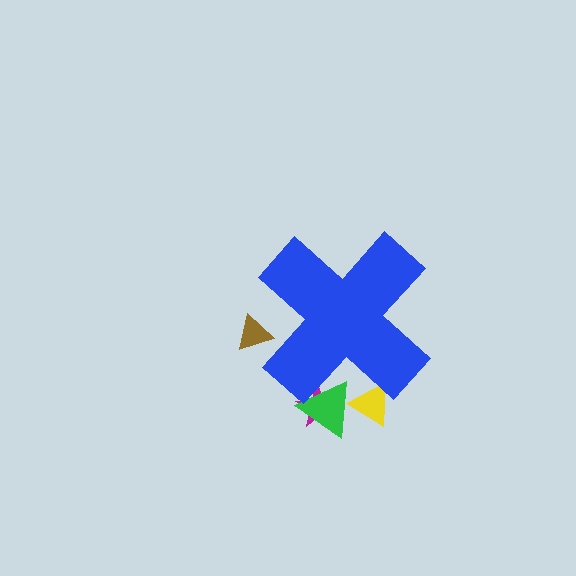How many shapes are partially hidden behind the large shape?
4 shapes are partially hidden.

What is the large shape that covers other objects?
A blue cross.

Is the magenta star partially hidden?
Yes, the magenta star is partially hidden behind the blue cross.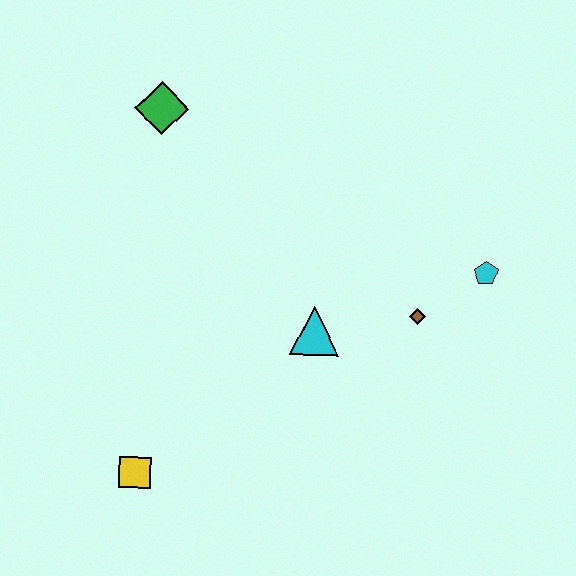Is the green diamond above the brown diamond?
Yes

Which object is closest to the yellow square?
The cyan triangle is closest to the yellow square.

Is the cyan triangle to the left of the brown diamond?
Yes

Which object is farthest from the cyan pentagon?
The yellow square is farthest from the cyan pentagon.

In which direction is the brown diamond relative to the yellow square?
The brown diamond is to the right of the yellow square.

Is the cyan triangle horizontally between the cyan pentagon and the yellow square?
Yes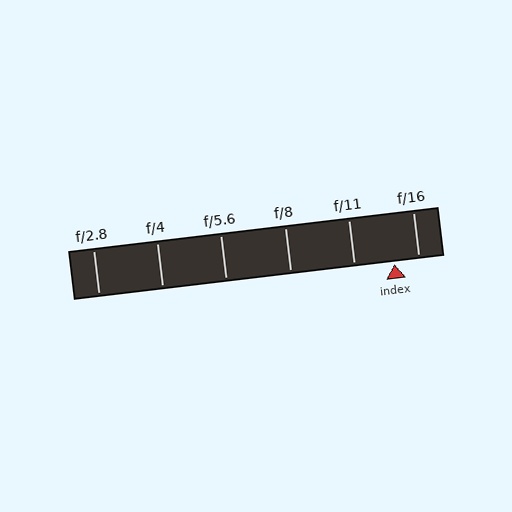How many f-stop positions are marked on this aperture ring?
There are 6 f-stop positions marked.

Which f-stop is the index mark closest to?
The index mark is closest to f/16.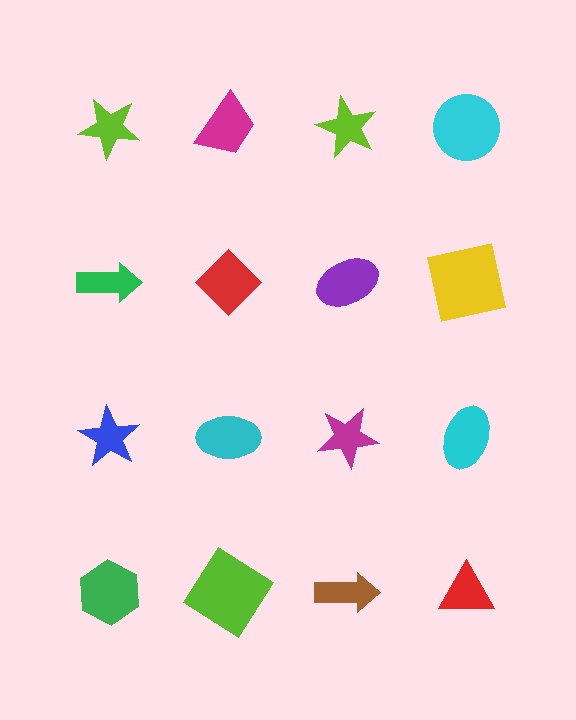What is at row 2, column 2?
A red diamond.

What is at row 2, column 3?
A purple ellipse.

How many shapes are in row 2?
4 shapes.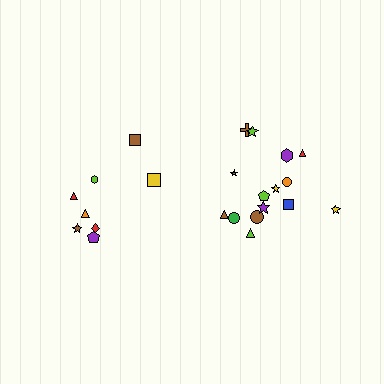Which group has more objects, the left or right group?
The right group.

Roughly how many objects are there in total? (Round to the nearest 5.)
Roughly 25 objects in total.